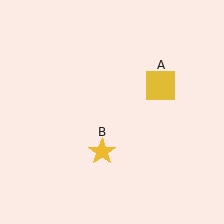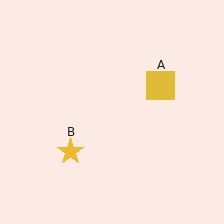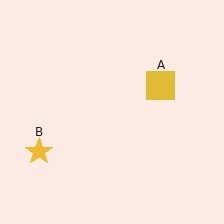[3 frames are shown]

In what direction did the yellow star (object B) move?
The yellow star (object B) moved left.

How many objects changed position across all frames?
1 object changed position: yellow star (object B).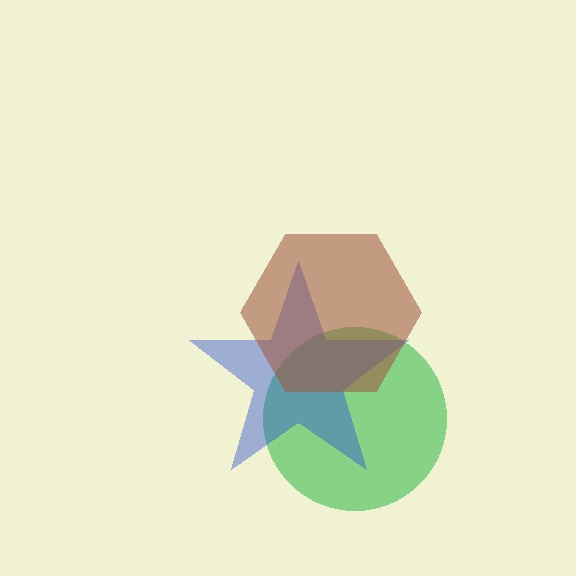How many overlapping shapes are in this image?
There are 3 overlapping shapes in the image.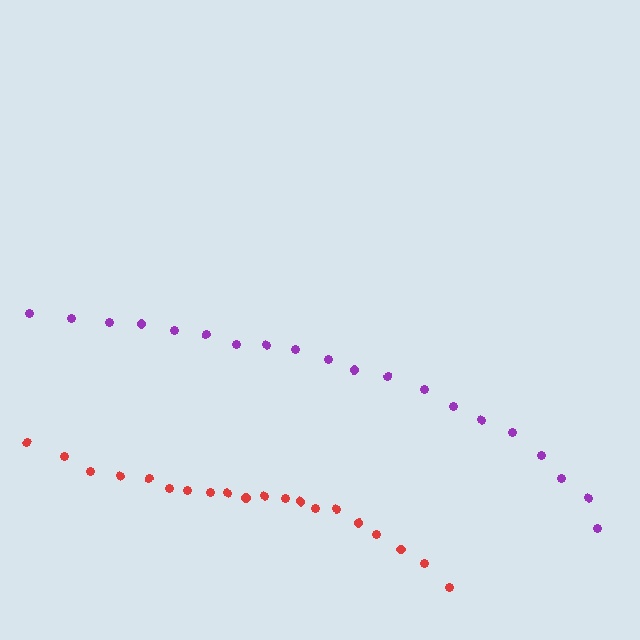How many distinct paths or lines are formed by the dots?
There are 2 distinct paths.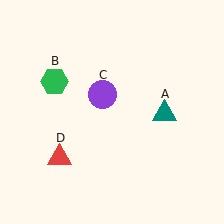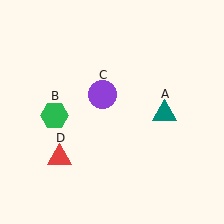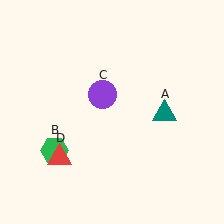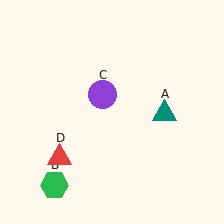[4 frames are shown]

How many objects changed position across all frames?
1 object changed position: green hexagon (object B).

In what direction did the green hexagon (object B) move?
The green hexagon (object B) moved down.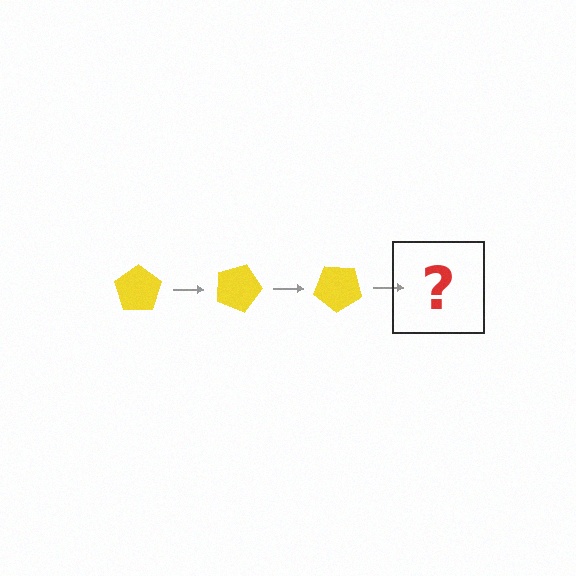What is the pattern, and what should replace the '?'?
The pattern is that the pentagon rotates 20 degrees each step. The '?' should be a yellow pentagon rotated 60 degrees.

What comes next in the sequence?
The next element should be a yellow pentagon rotated 60 degrees.